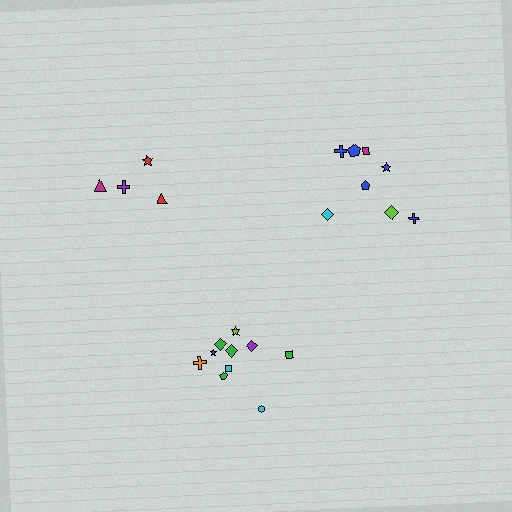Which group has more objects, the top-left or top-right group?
The top-right group.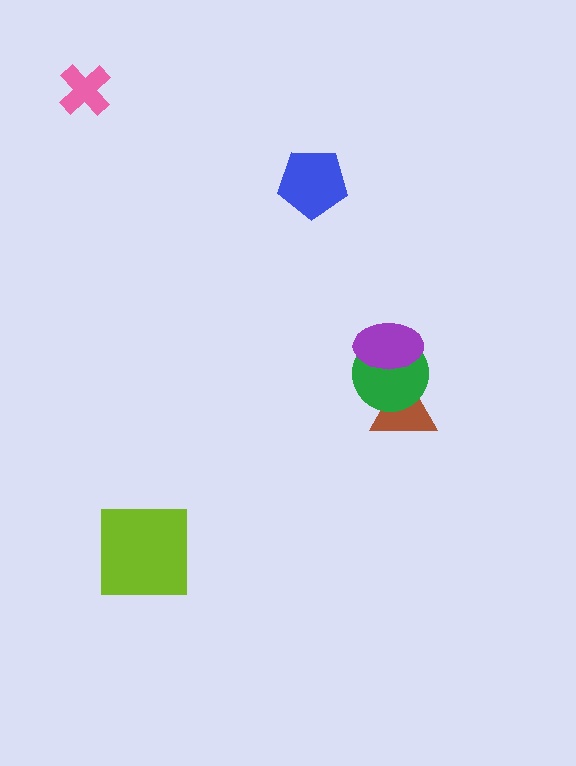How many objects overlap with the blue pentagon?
0 objects overlap with the blue pentagon.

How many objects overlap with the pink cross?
0 objects overlap with the pink cross.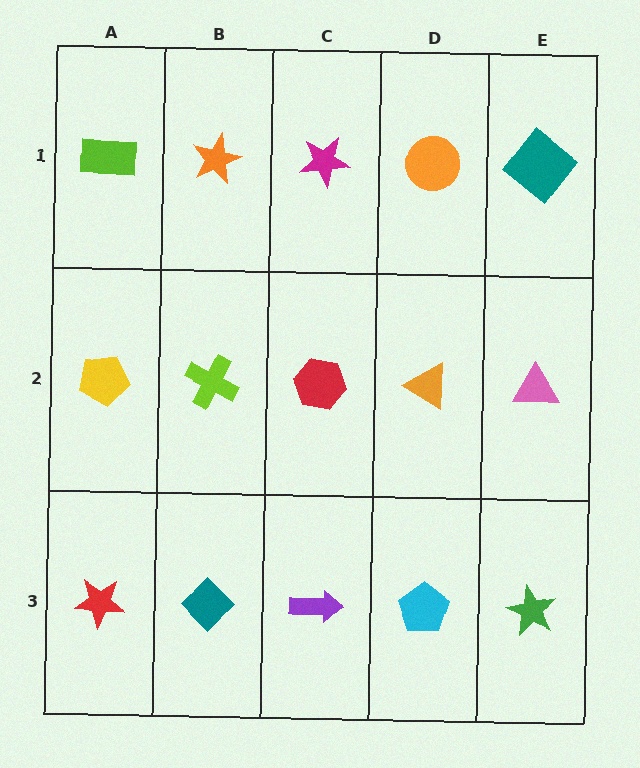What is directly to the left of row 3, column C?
A teal diamond.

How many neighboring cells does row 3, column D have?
3.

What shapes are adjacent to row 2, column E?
A teal diamond (row 1, column E), a green star (row 3, column E), an orange triangle (row 2, column D).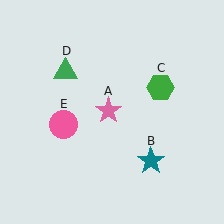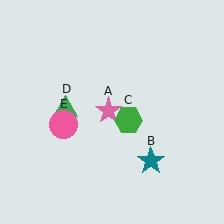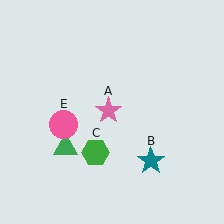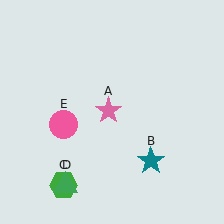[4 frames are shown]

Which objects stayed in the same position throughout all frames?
Pink star (object A) and teal star (object B) and pink circle (object E) remained stationary.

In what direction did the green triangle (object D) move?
The green triangle (object D) moved down.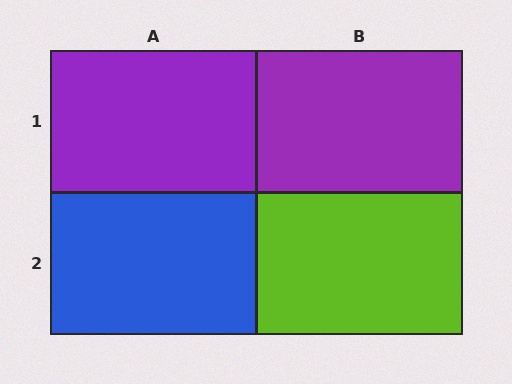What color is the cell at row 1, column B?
Purple.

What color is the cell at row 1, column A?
Purple.